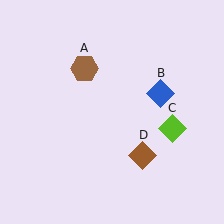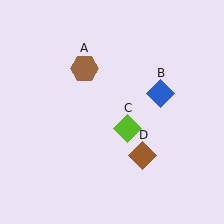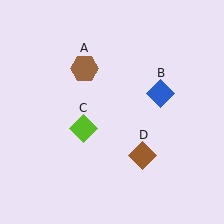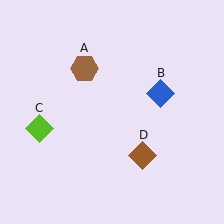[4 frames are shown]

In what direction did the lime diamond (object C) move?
The lime diamond (object C) moved left.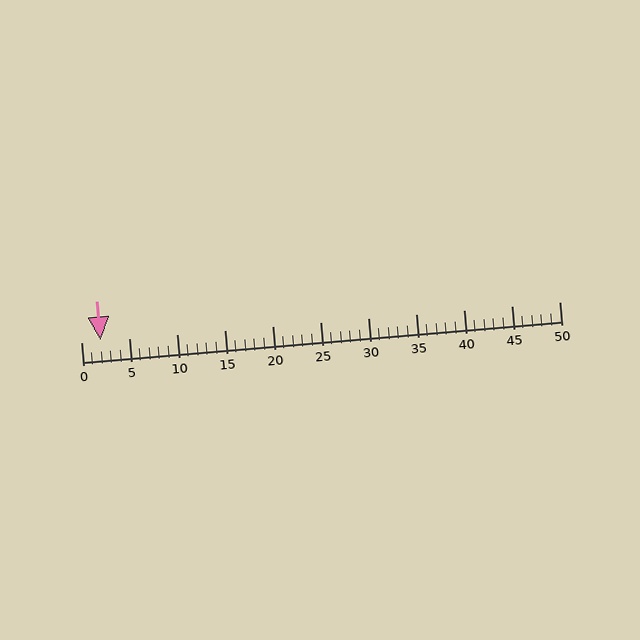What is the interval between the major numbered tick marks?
The major tick marks are spaced 5 units apart.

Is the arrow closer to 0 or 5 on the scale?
The arrow is closer to 0.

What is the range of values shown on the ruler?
The ruler shows values from 0 to 50.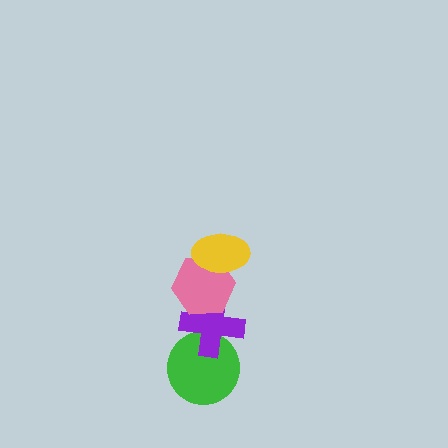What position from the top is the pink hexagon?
The pink hexagon is 2nd from the top.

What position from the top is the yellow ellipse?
The yellow ellipse is 1st from the top.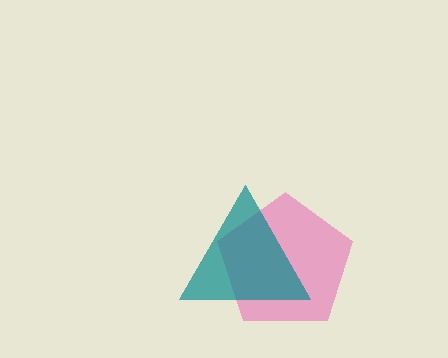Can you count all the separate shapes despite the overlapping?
Yes, there are 2 separate shapes.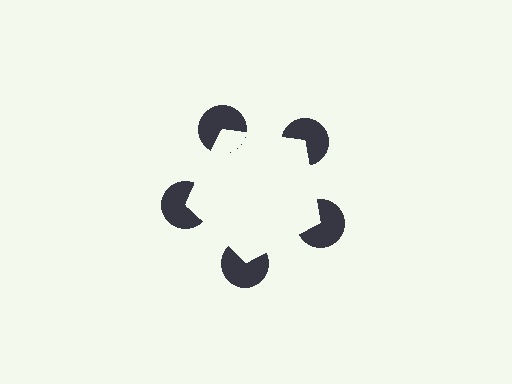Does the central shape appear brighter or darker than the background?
It typically appears slightly brighter than the background, even though no actual brightness change is drawn.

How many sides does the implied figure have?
5 sides.